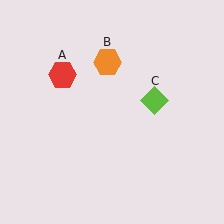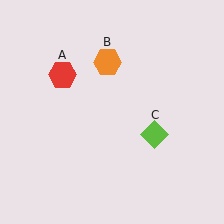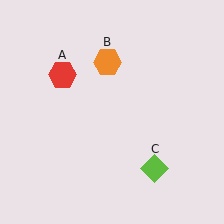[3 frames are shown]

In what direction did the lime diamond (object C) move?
The lime diamond (object C) moved down.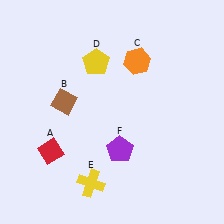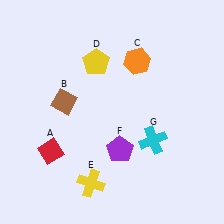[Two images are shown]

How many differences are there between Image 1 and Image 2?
There is 1 difference between the two images.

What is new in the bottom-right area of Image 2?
A cyan cross (G) was added in the bottom-right area of Image 2.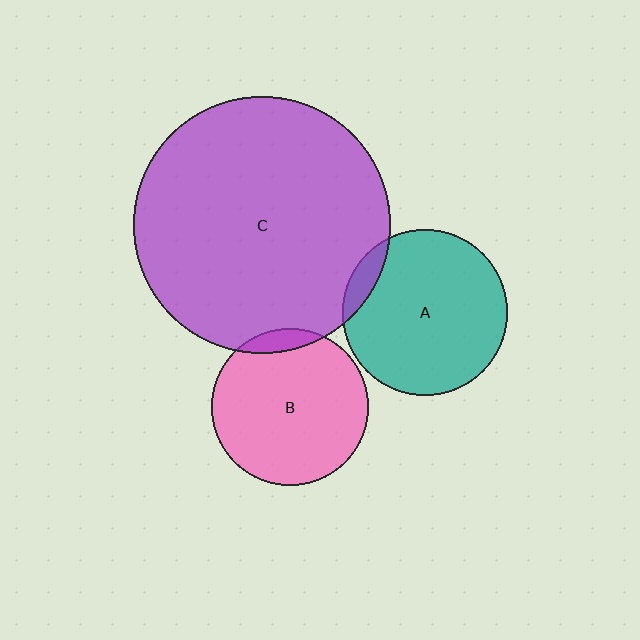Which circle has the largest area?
Circle C (purple).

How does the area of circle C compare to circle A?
Approximately 2.4 times.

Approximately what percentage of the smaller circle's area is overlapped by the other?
Approximately 10%.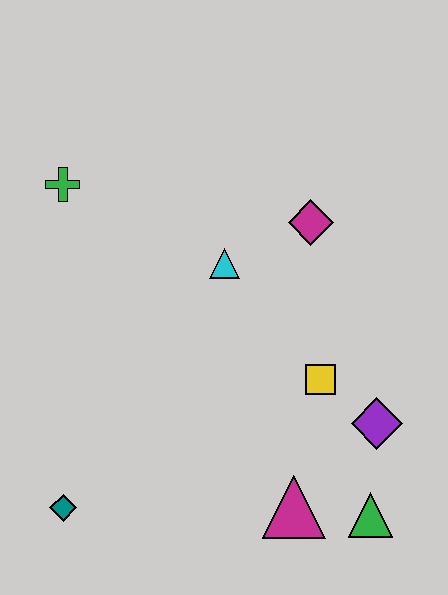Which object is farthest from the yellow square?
The green cross is farthest from the yellow square.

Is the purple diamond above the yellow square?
No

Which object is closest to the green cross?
The cyan triangle is closest to the green cross.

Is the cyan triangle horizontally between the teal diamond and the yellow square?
Yes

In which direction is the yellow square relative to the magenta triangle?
The yellow square is above the magenta triangle.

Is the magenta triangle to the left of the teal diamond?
No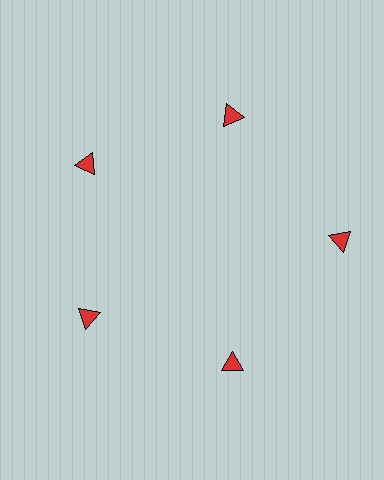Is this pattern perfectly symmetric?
No. The 5 red triangles are arranged in a ring, but one element near the 3 o'clock position is pushed outward from the center, breaking the 5-fold rotational symmetry.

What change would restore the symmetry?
The symmetry would be restored by moving it inward, back onto the ring so that all 5 triangles sit at equal angles and equal distance from the center.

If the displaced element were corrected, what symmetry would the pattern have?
It would have 5-fold rotational symmetry — the pattern would map onto itself every 72 degrees.